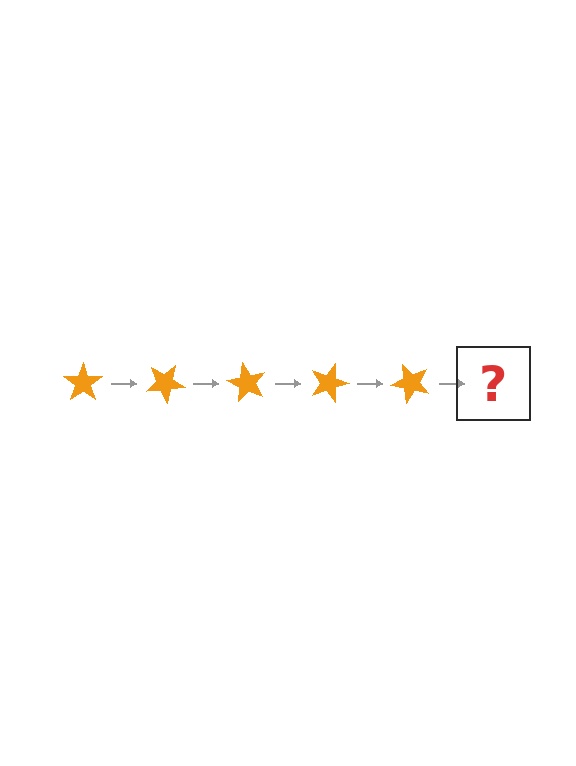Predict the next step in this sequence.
The next step is an orange star rotated 150 degrees.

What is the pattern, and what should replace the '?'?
The pattern is that the star rotates 30 degrees each step. The '?' should be an orange star rotated 150 degrees.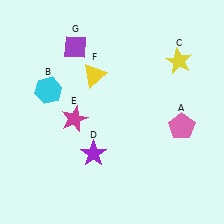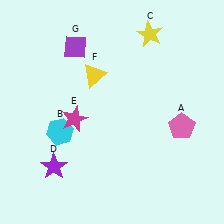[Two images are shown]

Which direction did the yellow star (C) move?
The yellow star (C) moved left.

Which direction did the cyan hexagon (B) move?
The cyan hexagon (B) moved down.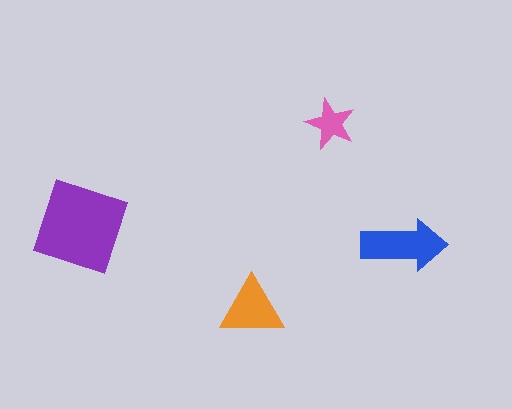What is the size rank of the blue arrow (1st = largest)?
2nd.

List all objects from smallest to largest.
The pink star, the orange triangle, the blue arrow, the purple diamond.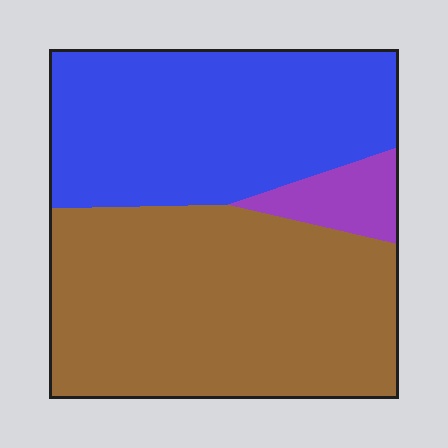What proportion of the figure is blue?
Blue covers about 40% of the figure.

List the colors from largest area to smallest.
From largest to smallest: brown, blue, purple.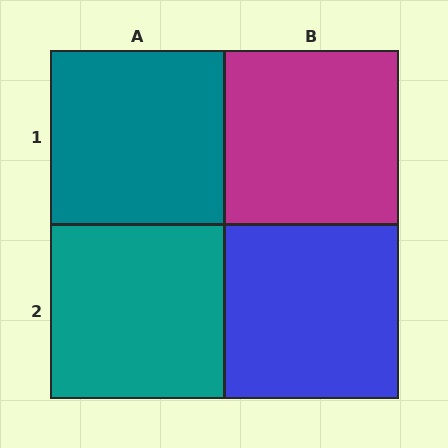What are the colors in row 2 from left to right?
Teal, blue.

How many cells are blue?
1 cell is blue.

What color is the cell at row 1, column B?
Magenta.